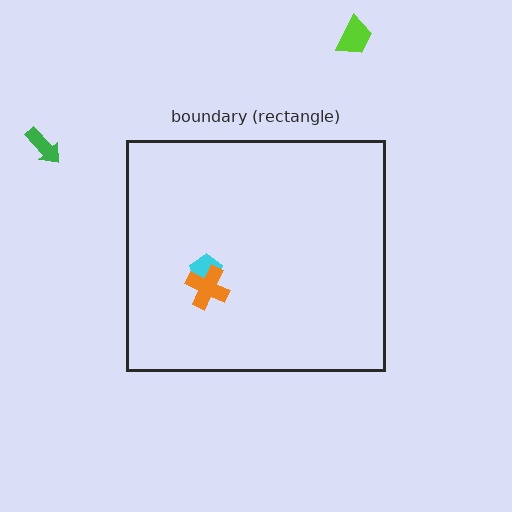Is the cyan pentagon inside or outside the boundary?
Inside.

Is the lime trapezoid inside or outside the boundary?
Outside.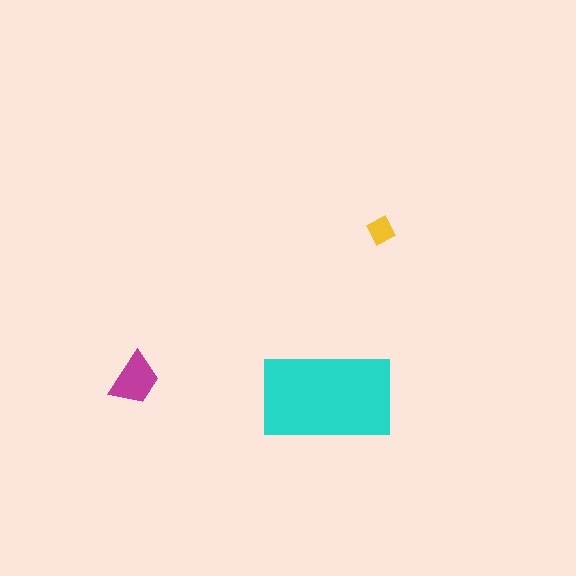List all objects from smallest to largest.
The yellow diamond, the magenta trapezoid, the cyan rectangle.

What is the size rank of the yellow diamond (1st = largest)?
3rd.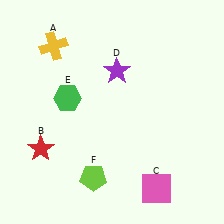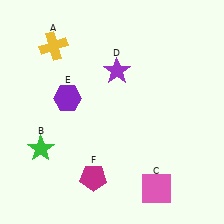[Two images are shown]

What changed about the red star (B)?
In Image 1, B is red. In Image 2, it changed to green.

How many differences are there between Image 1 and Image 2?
There are 3 differences between the two images.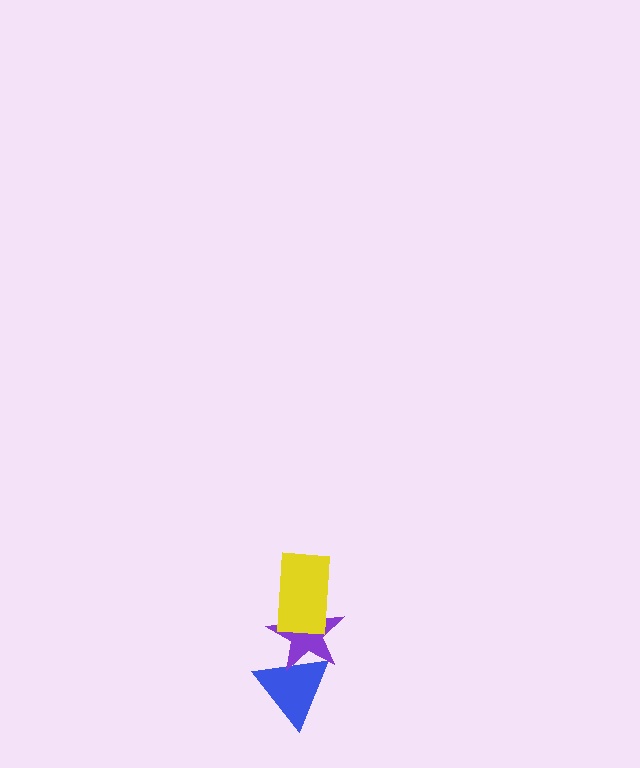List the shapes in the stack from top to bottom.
From top to bottom: the yellow rectangle, the purple star, the blue triangle.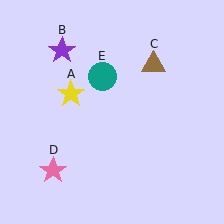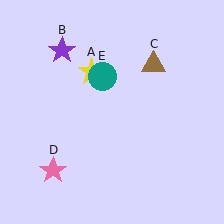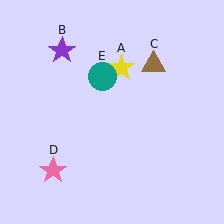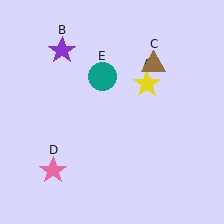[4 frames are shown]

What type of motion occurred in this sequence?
The yellow star (object A) rotated clockwise around the center of the scene.